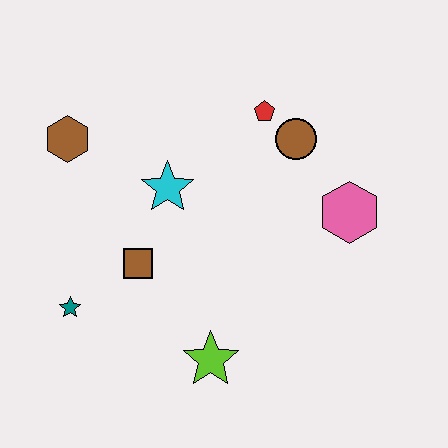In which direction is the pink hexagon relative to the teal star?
The pink hexagon is to the right of the teal star.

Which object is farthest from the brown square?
The pink hexagon is farthest from the brown square.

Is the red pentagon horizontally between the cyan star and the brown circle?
Yes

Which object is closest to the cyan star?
The brown square is closest to the cyan star.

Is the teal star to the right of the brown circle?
No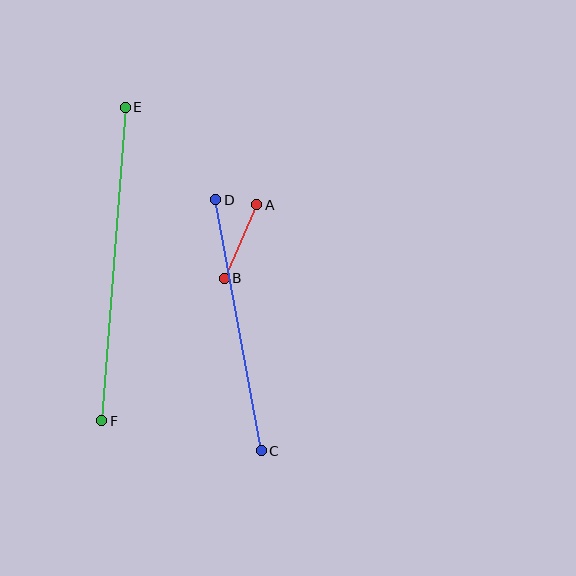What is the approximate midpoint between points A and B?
The midpoint is at approximately (241, 241) pixels.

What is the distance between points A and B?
The distance is approximately 80 pixels.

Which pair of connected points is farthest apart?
Points E and F are farthest apart.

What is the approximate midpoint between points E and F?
The midpoint is at approximately (114, 264) pixels.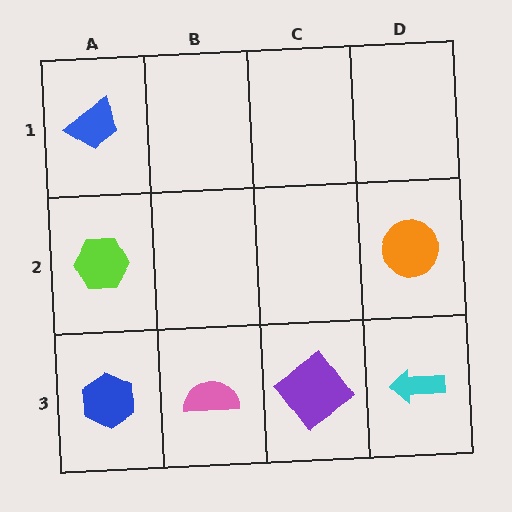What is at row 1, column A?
A blue trapezoid.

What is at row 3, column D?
A cyan arrow.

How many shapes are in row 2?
2 shapes.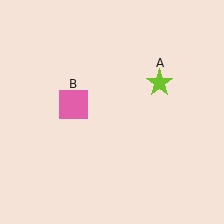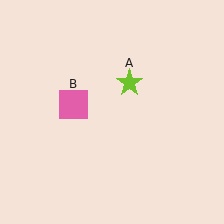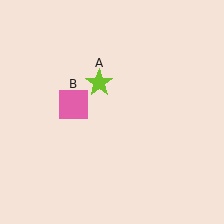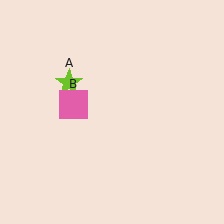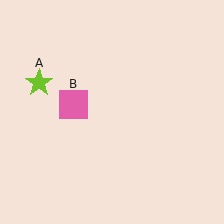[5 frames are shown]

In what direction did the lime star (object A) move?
The lime star (object A) moved left.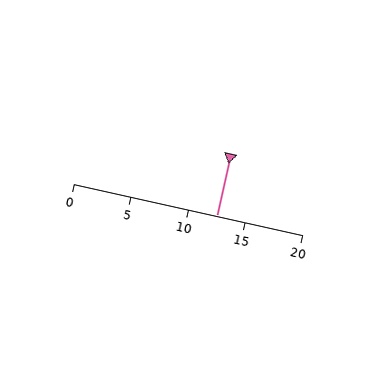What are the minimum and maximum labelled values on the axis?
The axis runs from 0 to 20.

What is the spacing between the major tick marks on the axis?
The major ticks are spaced 5 apart.